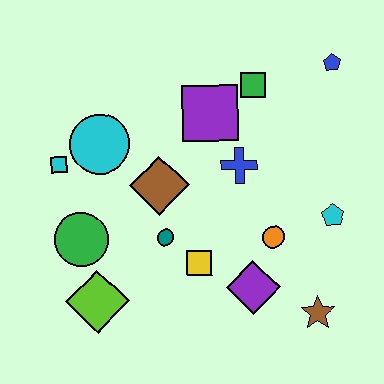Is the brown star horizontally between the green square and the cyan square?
No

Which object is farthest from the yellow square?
The blue pentagon is farthest from the yellow square.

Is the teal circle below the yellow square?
No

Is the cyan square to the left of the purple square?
Yes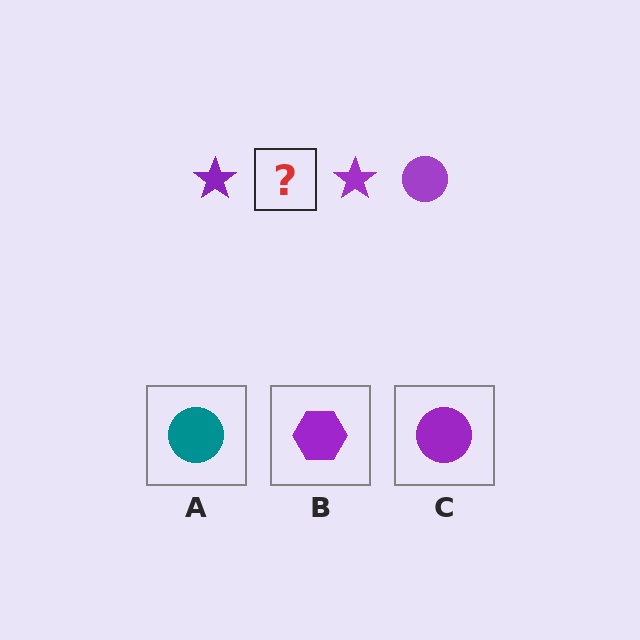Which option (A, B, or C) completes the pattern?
C.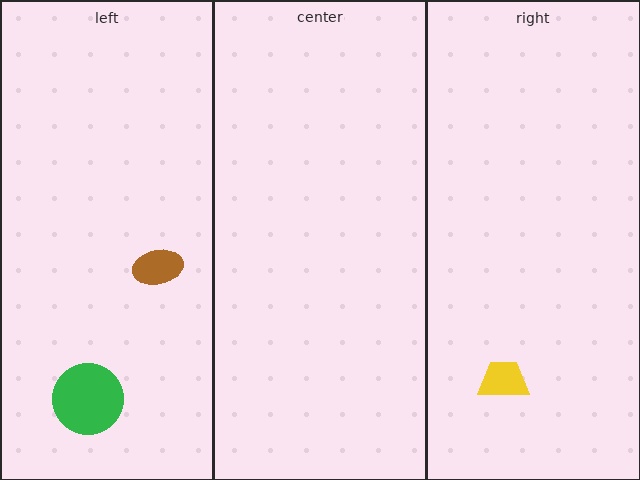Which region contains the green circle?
The left region.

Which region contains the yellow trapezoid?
The right region.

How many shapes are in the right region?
1.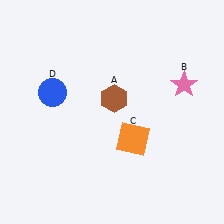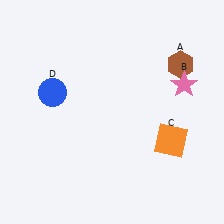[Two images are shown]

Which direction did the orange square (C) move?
The orange square (C) moved right.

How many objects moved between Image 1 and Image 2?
2 objects moved between the two images.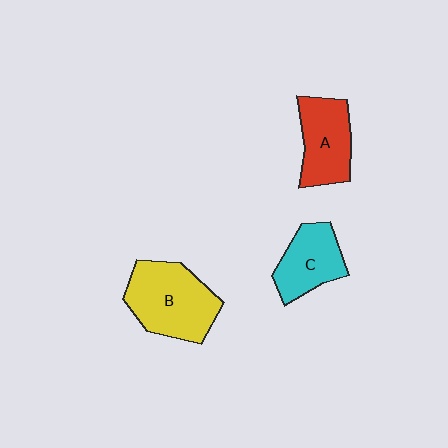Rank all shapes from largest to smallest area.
From largest to smallest: B (yellow), A (red), C (cyan).